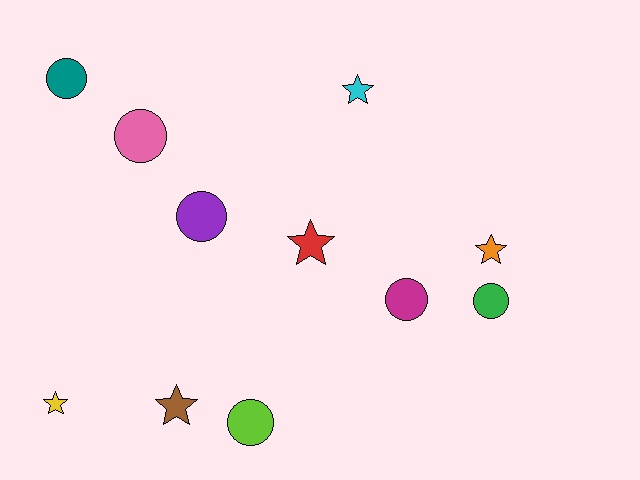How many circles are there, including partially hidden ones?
There are 6 circles.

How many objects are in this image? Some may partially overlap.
There are 11 objects.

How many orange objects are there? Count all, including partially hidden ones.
There is 1 orange object.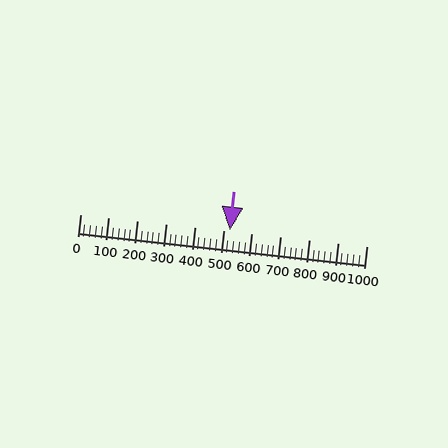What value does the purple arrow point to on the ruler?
The purple arrow points to approximately 522.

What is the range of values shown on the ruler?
The ruler shows values from 0 to 1000.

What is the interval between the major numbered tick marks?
The major tick marks are spaced 100 units apart.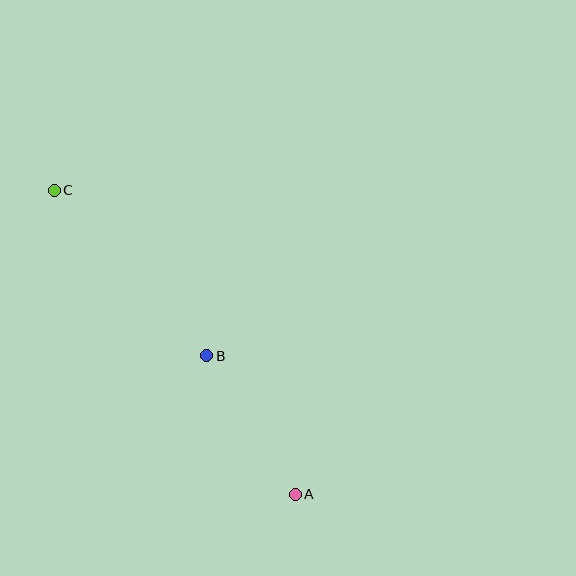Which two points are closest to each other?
Points A and B are closest to each other.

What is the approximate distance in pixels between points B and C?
The distance between B and C is approximately 225 pixels.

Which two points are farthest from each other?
Points A and C are farthest from each other.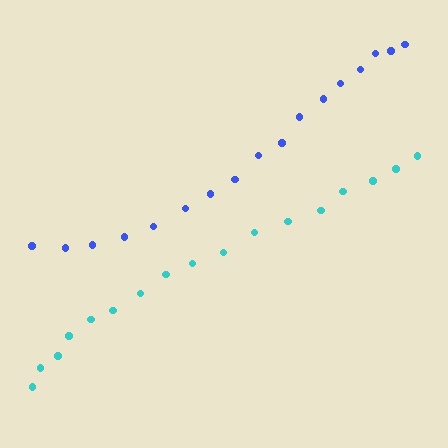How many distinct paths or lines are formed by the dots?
There are 2 distinct paths.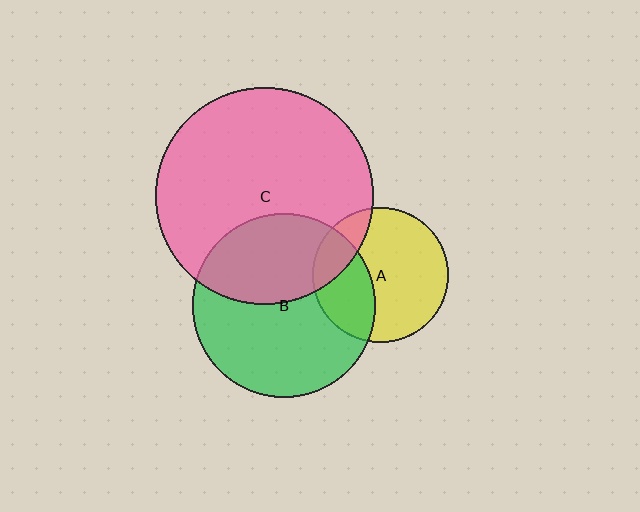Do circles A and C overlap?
Yes.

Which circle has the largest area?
Circle C (pink).